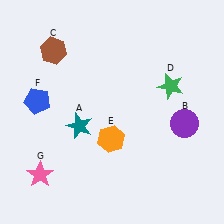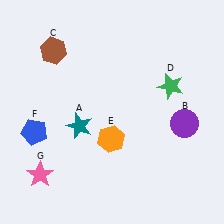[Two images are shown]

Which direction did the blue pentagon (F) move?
The blue pentagon (F) moved down.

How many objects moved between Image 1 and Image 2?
1 object moved between the two images.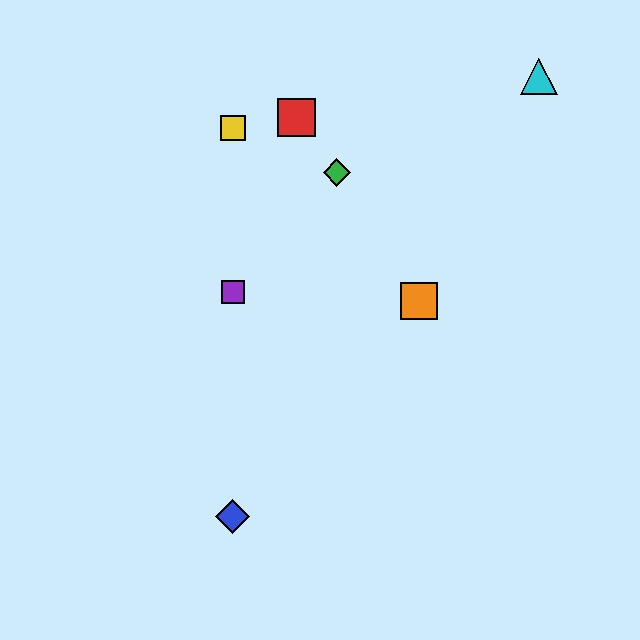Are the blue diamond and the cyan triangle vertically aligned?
No, the blue diamond is at x≈233 and the cyan triangle is at x≈539.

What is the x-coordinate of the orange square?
The orange square is at x≈419.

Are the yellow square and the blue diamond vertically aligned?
Yes, both are at x≈233.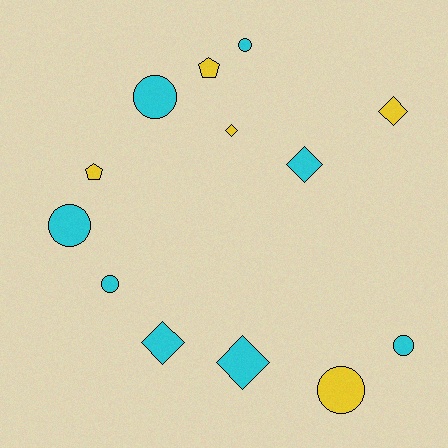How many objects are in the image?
There are 13 objects.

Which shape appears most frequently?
Circle, with 6 objects.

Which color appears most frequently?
Cyan, with 8 objects.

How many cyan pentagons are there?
There are no cyan pentagons.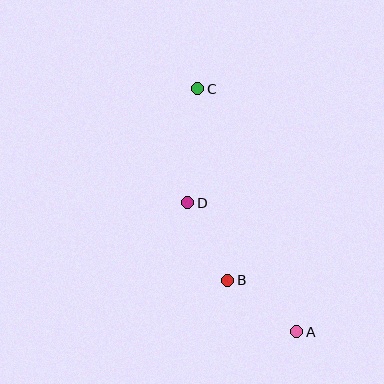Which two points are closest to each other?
Points A and B are closest to each other.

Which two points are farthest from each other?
Points A and C are farthest from each other.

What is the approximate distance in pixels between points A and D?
The distance between A and D is approximately 169 pixels.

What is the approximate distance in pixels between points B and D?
The distance between B and D is approximately 87 pixels.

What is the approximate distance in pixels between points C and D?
The distance between C and D is approximately 115 pixels.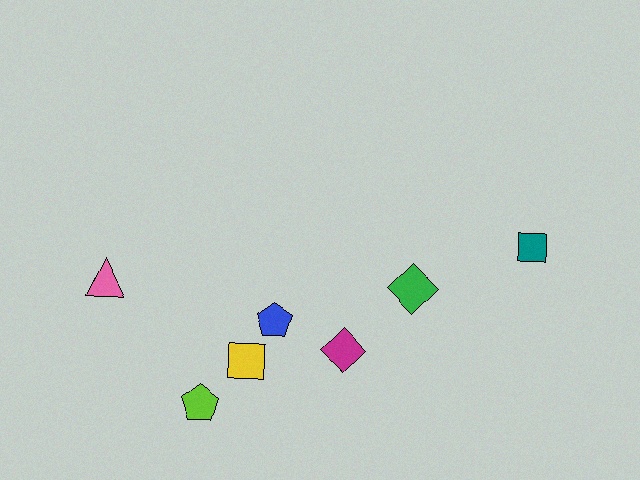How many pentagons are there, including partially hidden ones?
There are 2 pentagons.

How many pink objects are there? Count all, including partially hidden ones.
There is 1 pink object.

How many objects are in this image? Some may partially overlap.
There are 7 objects.